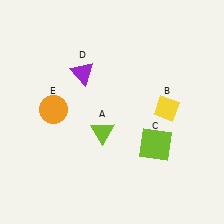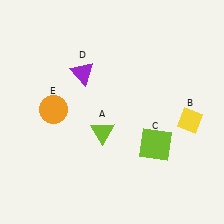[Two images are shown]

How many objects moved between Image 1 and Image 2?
1 object moved between the two images.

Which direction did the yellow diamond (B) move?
The yellow diamond (B) moved right.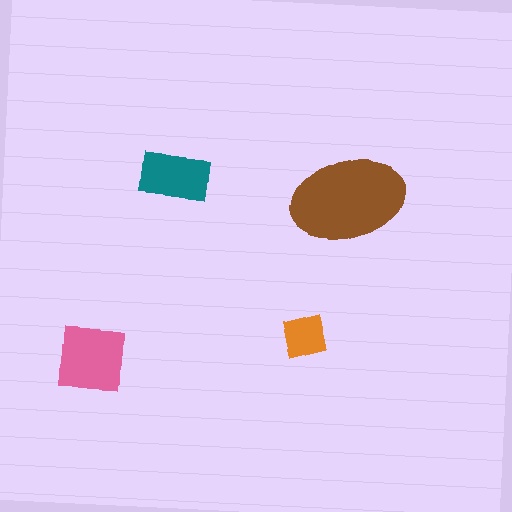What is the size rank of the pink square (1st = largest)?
2nd.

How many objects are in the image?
There are 4 objects in the image.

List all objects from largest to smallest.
The brown ellipse, the pink square, the teal rectangle, the orange square.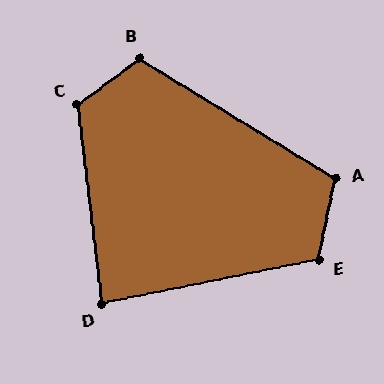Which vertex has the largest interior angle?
C, at approximately 120 degrees.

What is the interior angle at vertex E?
Approximately 113 degrees (obtuse).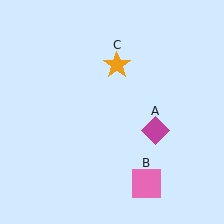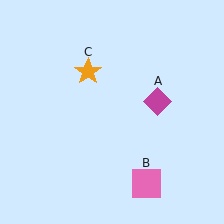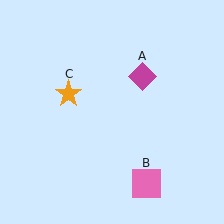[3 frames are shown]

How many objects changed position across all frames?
2 objects changed position: magenta diamond (object A), orange star (object C).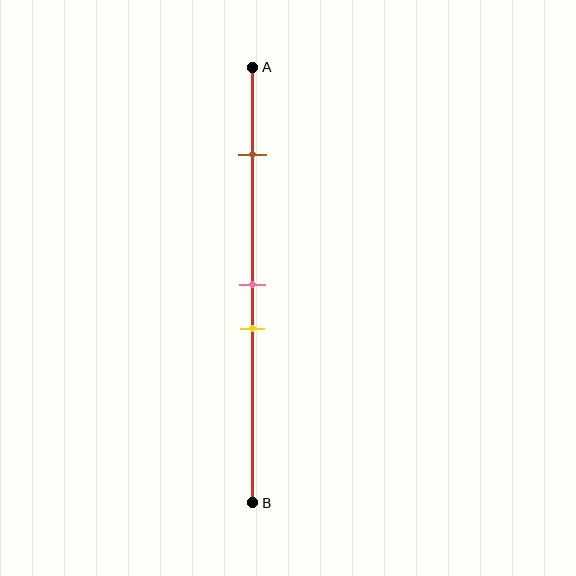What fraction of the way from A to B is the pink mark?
The pink mark is approximately 50% (0.5) of the way from A to B.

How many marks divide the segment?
There are 3 marks dividing the segment.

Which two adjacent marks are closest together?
The pink and yellow marks are the closest adjacent pair.